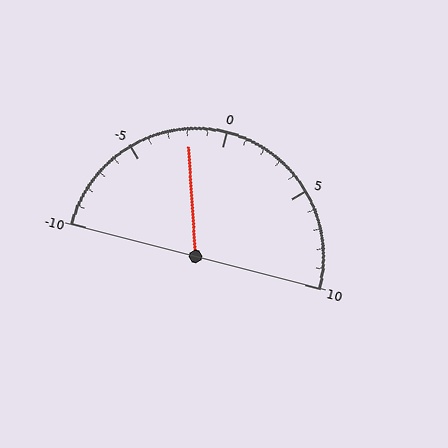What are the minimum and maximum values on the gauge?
The gauge ranges from -10 to 10.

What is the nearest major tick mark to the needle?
The nearest major tick mark is 0.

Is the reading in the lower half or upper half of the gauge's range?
The reading is in the lower half of the range (-10 to 10).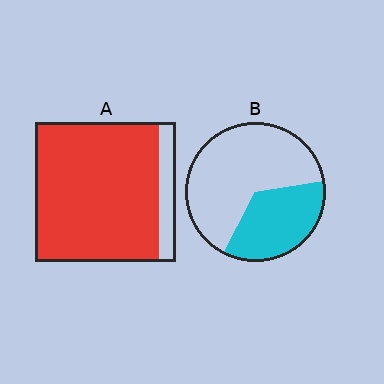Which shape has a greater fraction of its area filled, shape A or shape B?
Shape A.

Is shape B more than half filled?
No.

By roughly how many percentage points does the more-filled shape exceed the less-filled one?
By roughly 55 percentage points (A over B).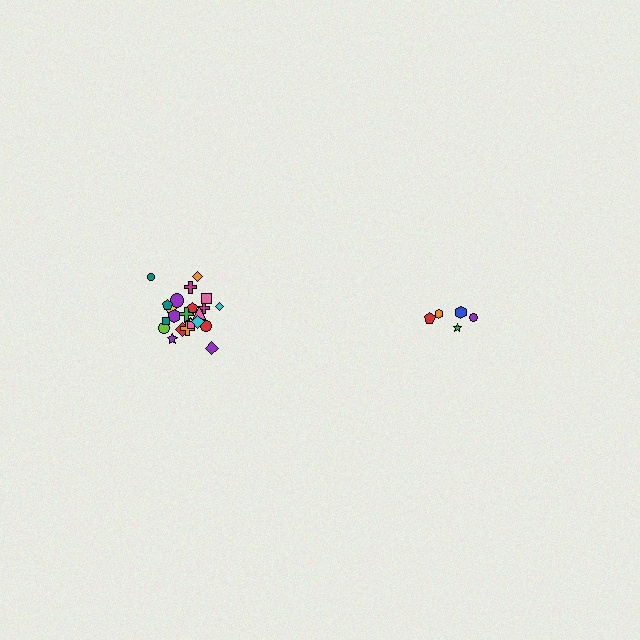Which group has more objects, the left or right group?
The left group.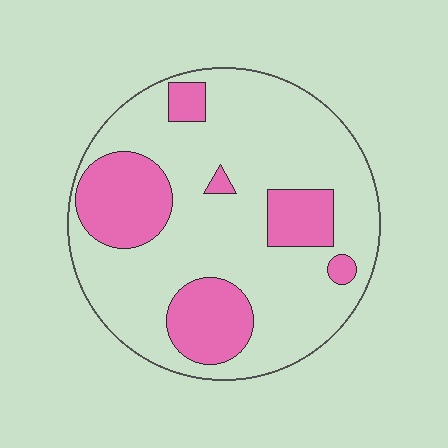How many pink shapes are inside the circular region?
6.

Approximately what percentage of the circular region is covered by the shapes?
Approximately 25%.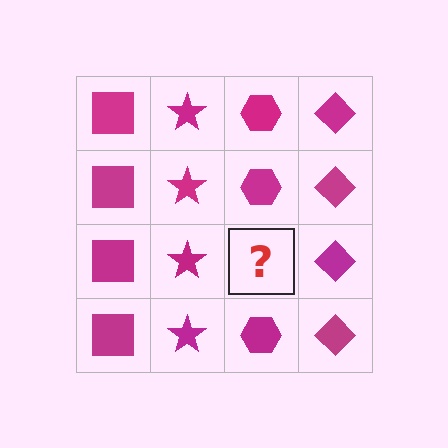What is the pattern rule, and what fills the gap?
The rule is that each column has a consistent shape. The gap should be filled with a magenta hexagon.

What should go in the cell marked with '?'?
The missing cell should contain a magenta hexagon.